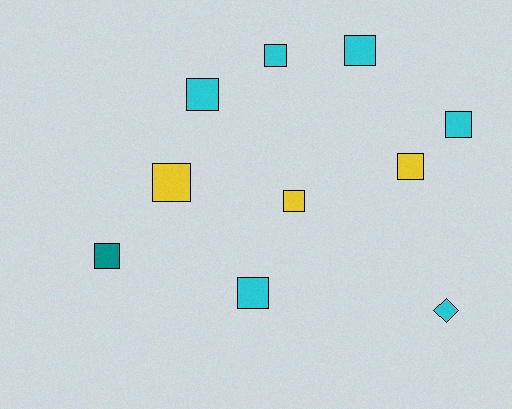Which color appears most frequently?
Cyan, with 6 objects.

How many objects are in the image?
There are 10 objects.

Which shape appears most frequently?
Square, with 9 objects.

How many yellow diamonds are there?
There are no yellow diamonds.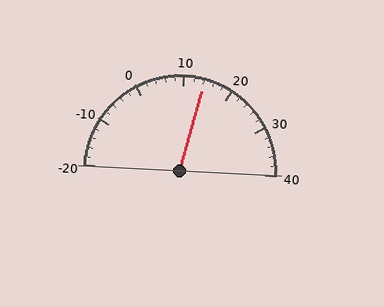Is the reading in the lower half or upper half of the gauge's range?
The reading is in the upper half of the range (-20 to 40).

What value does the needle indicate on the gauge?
The needle indicates approximately 14.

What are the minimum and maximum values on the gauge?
The gauge ranges from -20 to 40.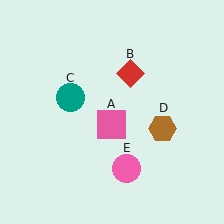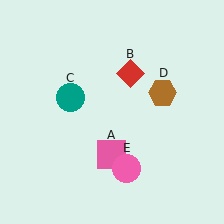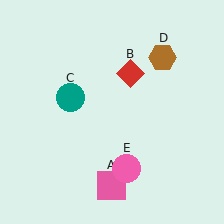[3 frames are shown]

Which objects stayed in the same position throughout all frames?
Red diamond (object B) and teal circle (object C) and pink circle (object E) remained stationary.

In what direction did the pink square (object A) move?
The pink square (object A) moved down.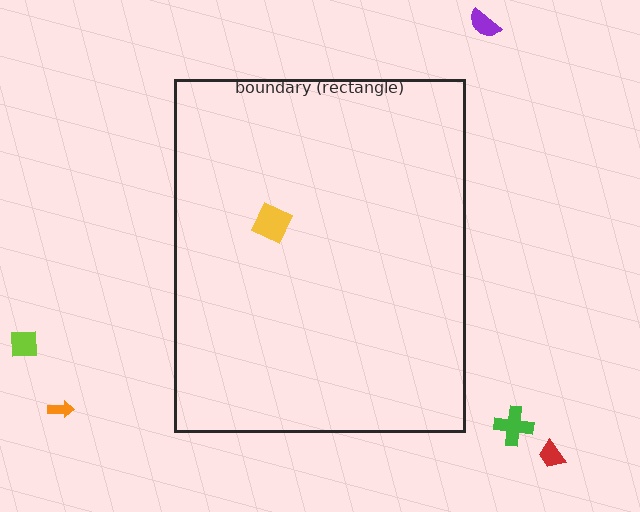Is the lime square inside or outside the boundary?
Outside.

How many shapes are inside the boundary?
1 inside, 5 outside.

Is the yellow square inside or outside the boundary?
Inside.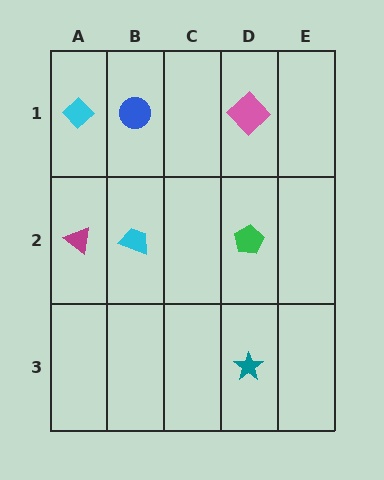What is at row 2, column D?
A green pentagon.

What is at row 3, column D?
A teal star.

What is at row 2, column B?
A cyan trapezoid.